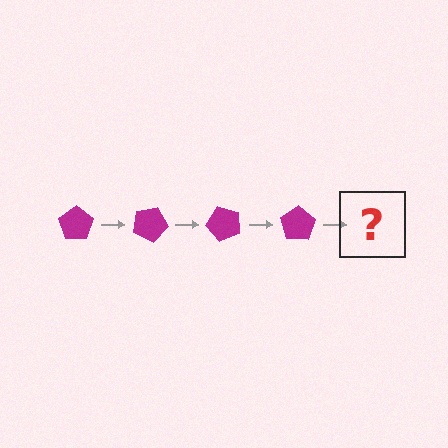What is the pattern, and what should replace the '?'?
The pattern is that the pentagon rotates 25 degrees each step. The '?' should be a magenta pentagon rotated 100 degrees.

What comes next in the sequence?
The next element should be a magenta pentagon rotated 100 degrees.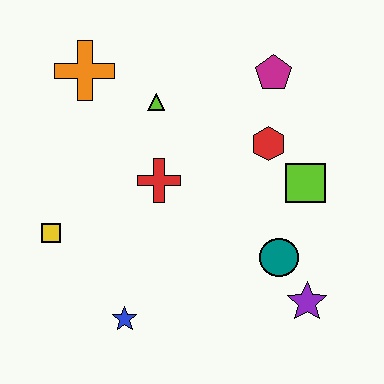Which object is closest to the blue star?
The yellow square is closest to the blue star.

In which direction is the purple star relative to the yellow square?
The purple star is to the right of the yellow square.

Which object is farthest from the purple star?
The orange cross is farthest from the purple star.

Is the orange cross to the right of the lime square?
No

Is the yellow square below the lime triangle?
Yes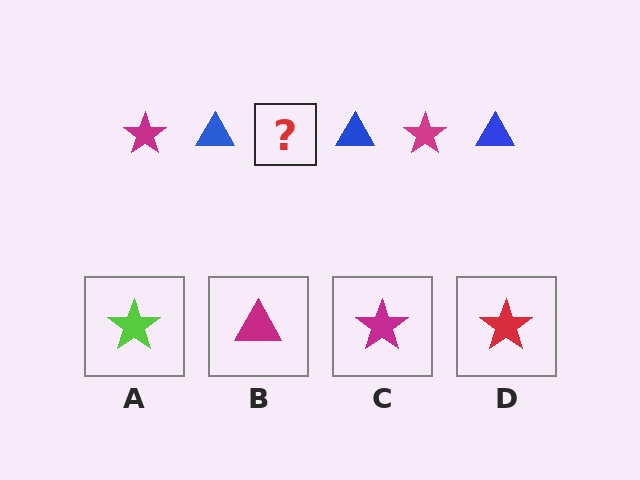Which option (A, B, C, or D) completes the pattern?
C.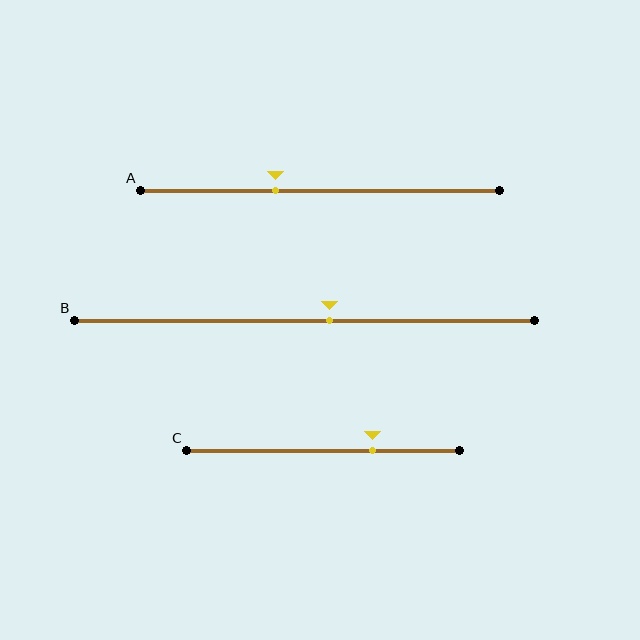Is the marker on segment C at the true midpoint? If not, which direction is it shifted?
No, the marker on segment C is shifted to the right by about 18% of the segment length.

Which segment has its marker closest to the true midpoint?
Segment B has its marker closest to the true midpoint.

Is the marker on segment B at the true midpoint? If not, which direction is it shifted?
No, the marker on segment B is shifted to the right by about 5% of the segment length.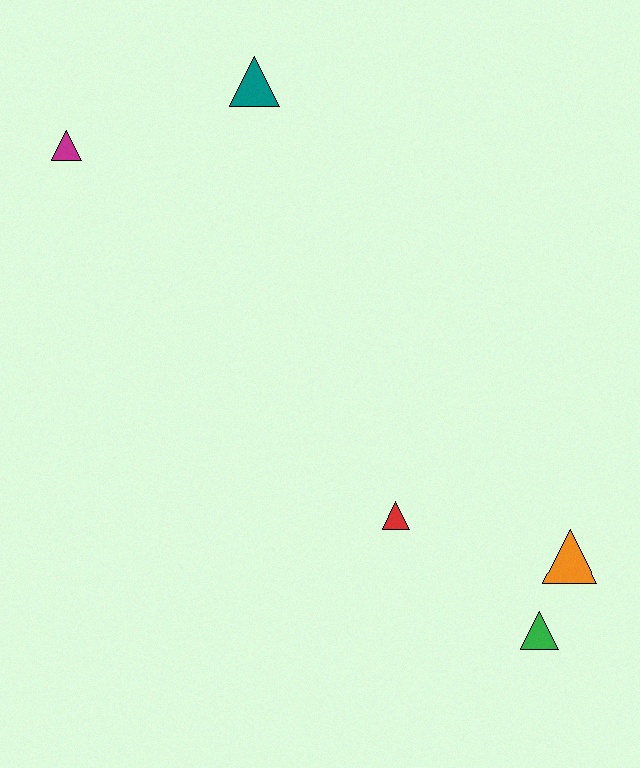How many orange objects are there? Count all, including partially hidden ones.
There is 1 orange object.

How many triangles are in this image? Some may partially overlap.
There are 5 triangles.